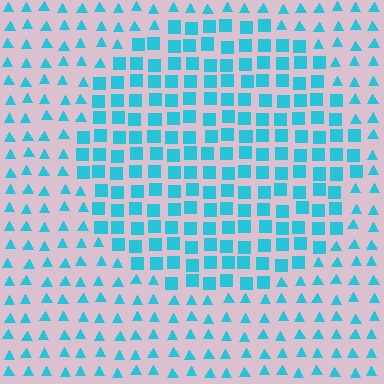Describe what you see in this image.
The image is filled with small cyan elements arranged in a uniform grid. A circle-shaped region contains squares, while the surrounding area contains triangles. The boundary is defined purely by the change in element shape.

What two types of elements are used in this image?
The image uses squares inside the circle region and triangles outside it.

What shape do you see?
I see a circle.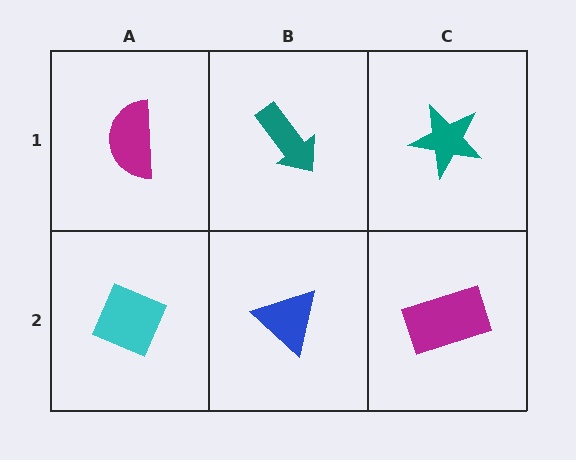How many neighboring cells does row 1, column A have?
2.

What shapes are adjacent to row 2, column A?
A magenta semicircle (row 1, column A), a blue triangle (row 2, column B).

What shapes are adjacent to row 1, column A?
A cyan diamond (row 2, column A), a teal arrow (row 1, column B).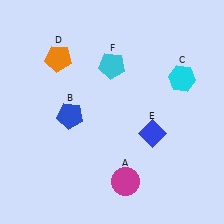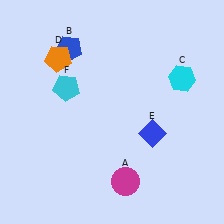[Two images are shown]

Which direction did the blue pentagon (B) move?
The blue pentagon (B) moved up.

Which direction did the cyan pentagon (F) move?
The cyan pentagon (F) moved left.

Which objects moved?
The objects that moved are: the blue pentagon (B), the cyan pentagon (F).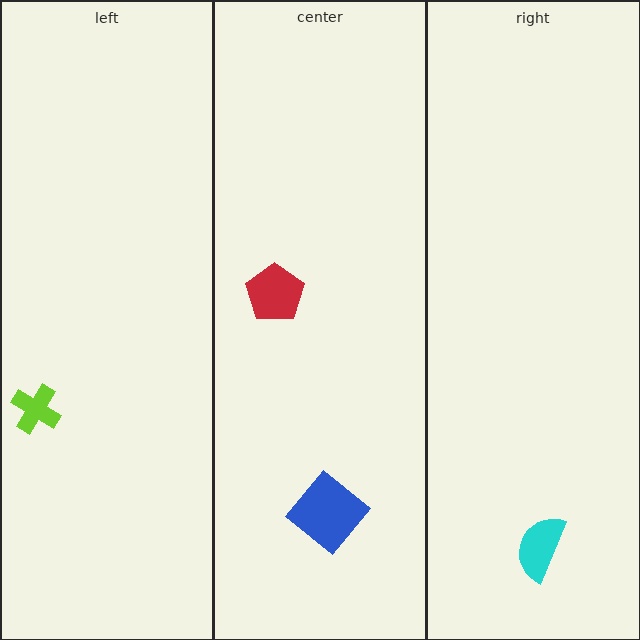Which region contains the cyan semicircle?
The right region.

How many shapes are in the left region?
1.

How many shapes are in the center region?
2.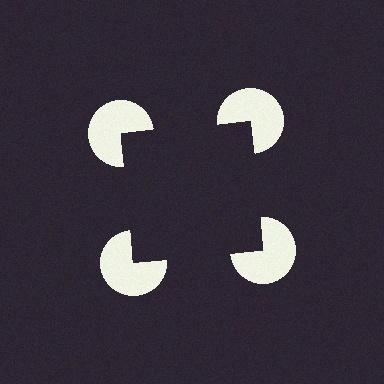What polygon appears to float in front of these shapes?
An illusory square — its edges are inferred from the aligned wedge cuts in the pac-man discs, not physically drawn.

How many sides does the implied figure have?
4 sides.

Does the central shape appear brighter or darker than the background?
It typically appears slightly darker than the background, even though no actual brightness change is drawn.